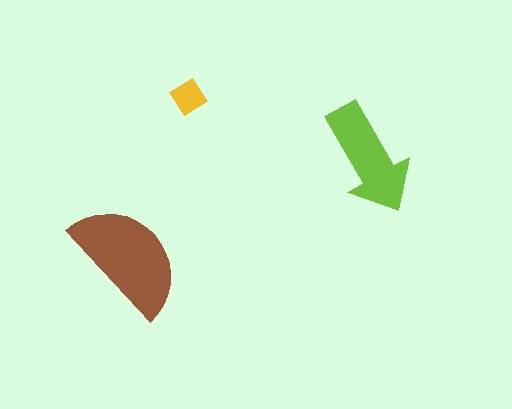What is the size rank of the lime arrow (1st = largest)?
2nd.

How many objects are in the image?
There are 3 objects in the image.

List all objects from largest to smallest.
The brown semicircle, the lime arrow, the yellow diamond.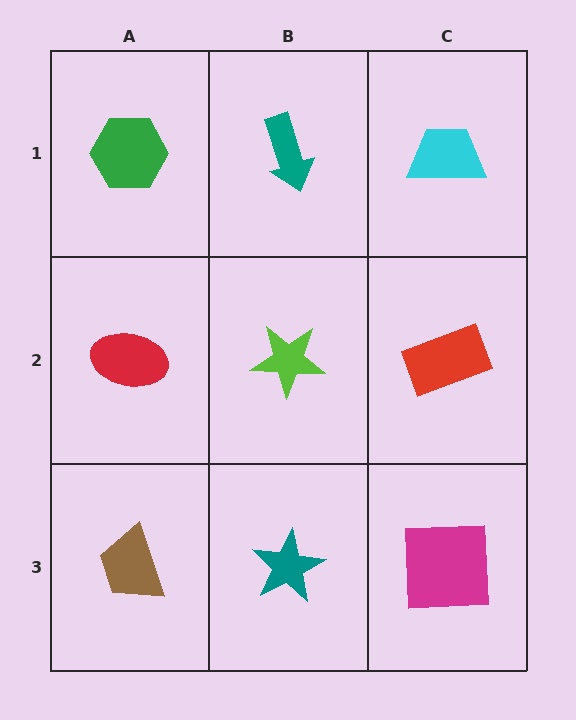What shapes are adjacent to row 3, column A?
A red ellipse (row 2, column A), a teal star (row 3, column B).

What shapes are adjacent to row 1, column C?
A red rectangle (row 2, column C), a teal arrow (row 1, column B).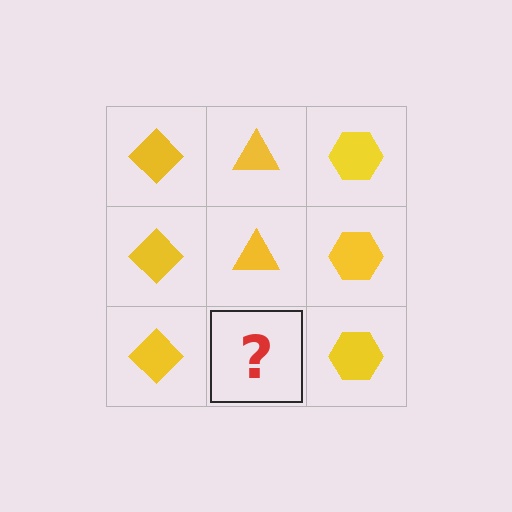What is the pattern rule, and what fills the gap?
The rule is that each column has a consistent shape. The gap should be filled with a yellow triangle.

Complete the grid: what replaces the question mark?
The question mark should be replaced with a yellow triangle.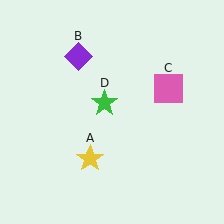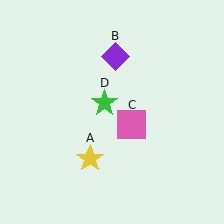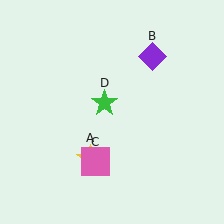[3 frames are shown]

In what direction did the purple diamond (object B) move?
The purple diamond (object B) moved right.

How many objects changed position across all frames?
2 objects changed position: purple diamond (object B), pink square (object C).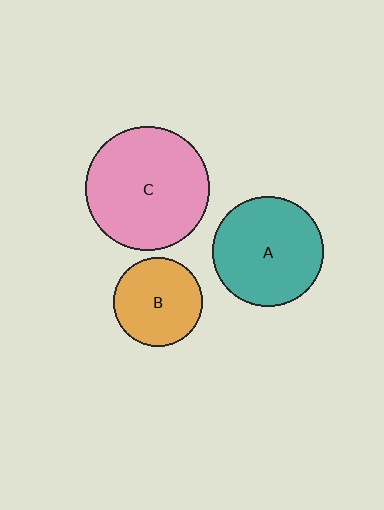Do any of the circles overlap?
No, none of the circles overlap.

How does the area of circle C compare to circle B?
Approximately 1.9 times.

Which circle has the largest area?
Circle C (pink).